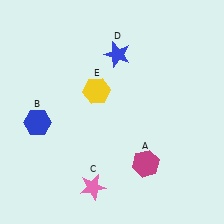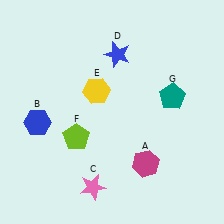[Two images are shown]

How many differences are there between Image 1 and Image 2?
There are 2 differences between the two images.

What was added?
A lime pentagon (F), a teal pentagon (G) were added in Image 2.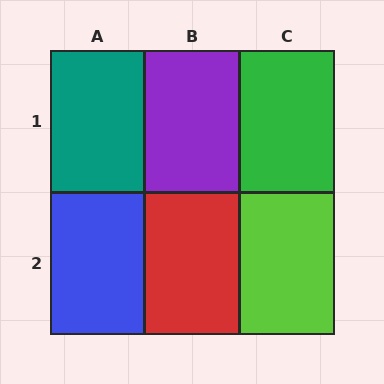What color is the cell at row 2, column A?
Blue.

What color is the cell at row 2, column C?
Lime.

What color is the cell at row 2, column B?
Red.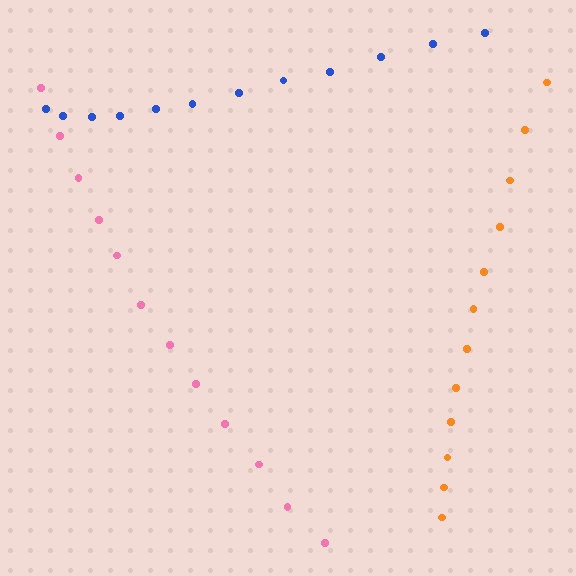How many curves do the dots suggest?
There are 3 distinct paths.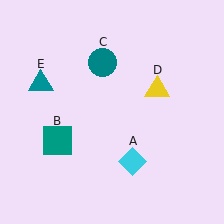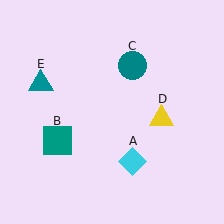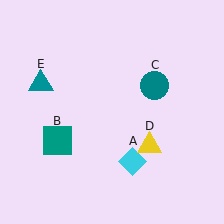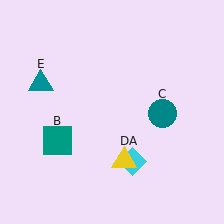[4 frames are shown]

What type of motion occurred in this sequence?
The teal circle (object C), yellow triangle (object D) rotated clockwise around the center of the scene.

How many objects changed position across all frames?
2 objects changed position: teal circle (object C), yellow triangle (object D).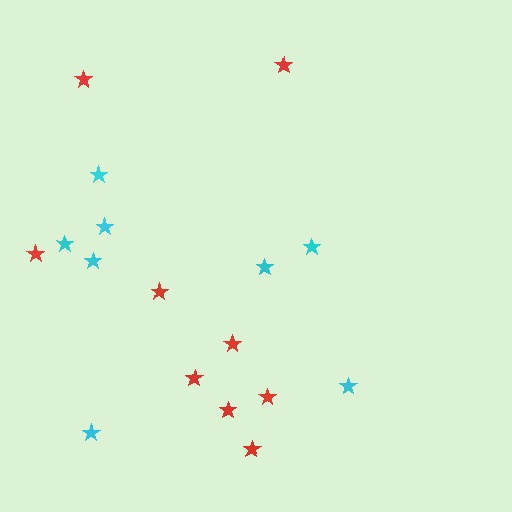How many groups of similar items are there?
There are 2 groups: one group of red stars (9) and one group of cyan stars (8).